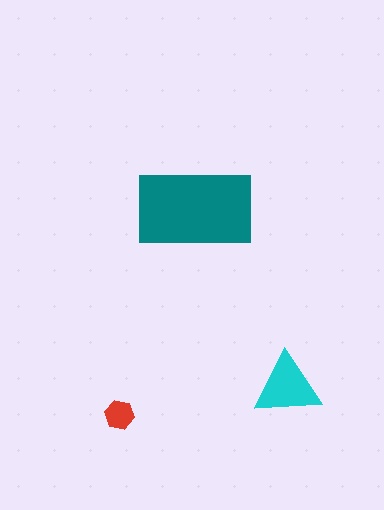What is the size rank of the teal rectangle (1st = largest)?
1st.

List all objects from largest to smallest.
The teal rectangle, the cyan triangle, the red hexagon.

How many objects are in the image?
There are 3 objects in the image.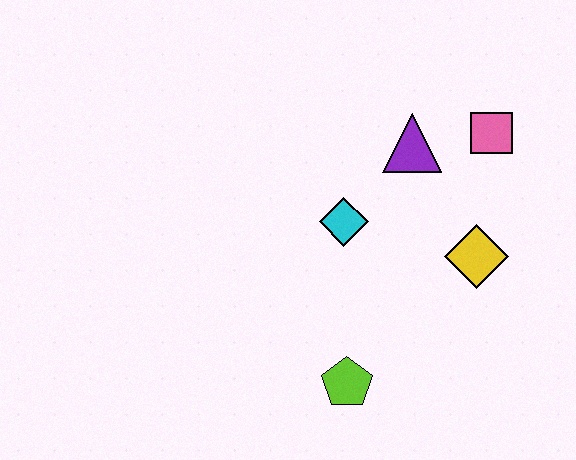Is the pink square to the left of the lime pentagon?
No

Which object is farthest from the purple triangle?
The lime pentagon is farthest from the purple triangle.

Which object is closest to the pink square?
The purple triangle is closest to the pink square.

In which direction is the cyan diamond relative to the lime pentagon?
The cyan diamond is above the lime pentagon.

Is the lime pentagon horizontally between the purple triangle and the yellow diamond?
No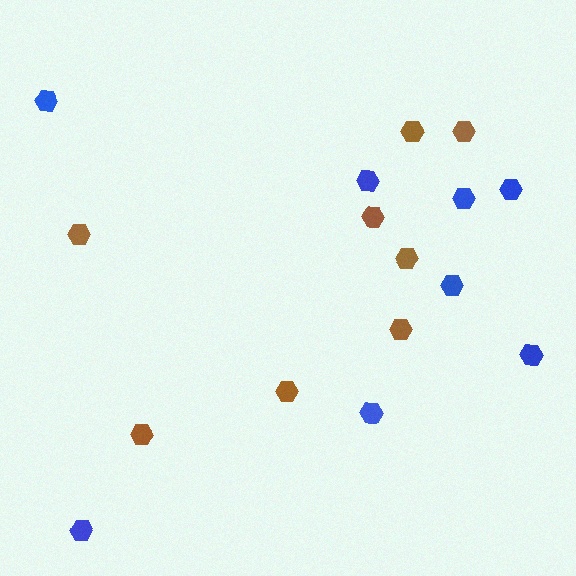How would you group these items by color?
There are 2 groups: one group of brown hexagons (8) and one group of blue hexagons (8).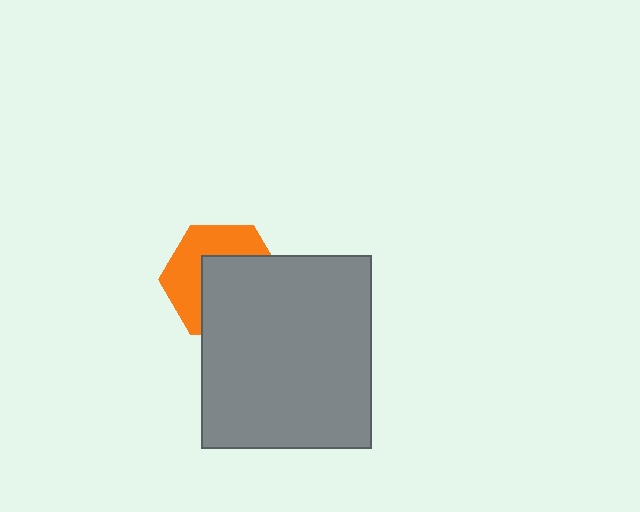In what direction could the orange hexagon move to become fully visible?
The orange hexagon could move toward the upper-left. That would shift it out from behind the gray rectangle entirely.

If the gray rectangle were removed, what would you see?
You would see the complete orange hexagon.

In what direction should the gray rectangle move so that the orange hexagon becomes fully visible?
The gray rectangle should move toward the lower-right. That is the shortest direction to clear the overlap and leave the orange hexagon fully visible.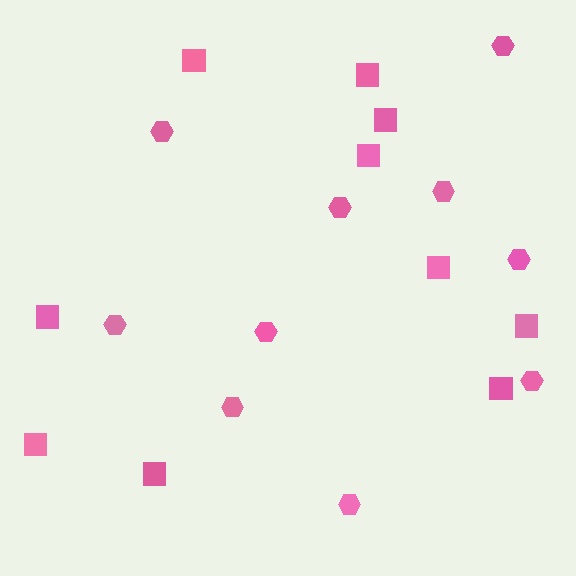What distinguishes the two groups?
There are 2 groups: one group of hexagons (10) and one group of squares (10).